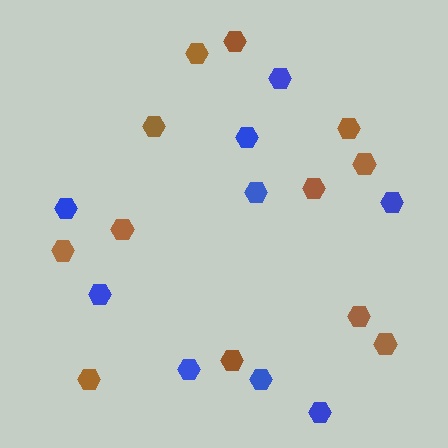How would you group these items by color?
There are 2 groups: one group of brown hexagons (12) and one group of blue hexagons (9).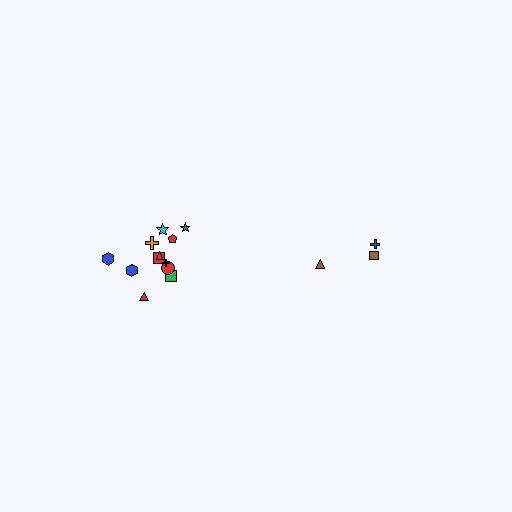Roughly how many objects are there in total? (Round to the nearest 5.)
Roughly 15 objects in total.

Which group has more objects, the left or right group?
The left group.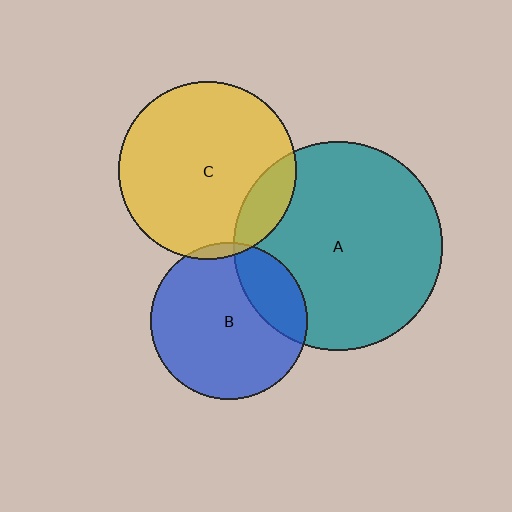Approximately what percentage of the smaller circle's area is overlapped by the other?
Approximately 15%.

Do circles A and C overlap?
Yes.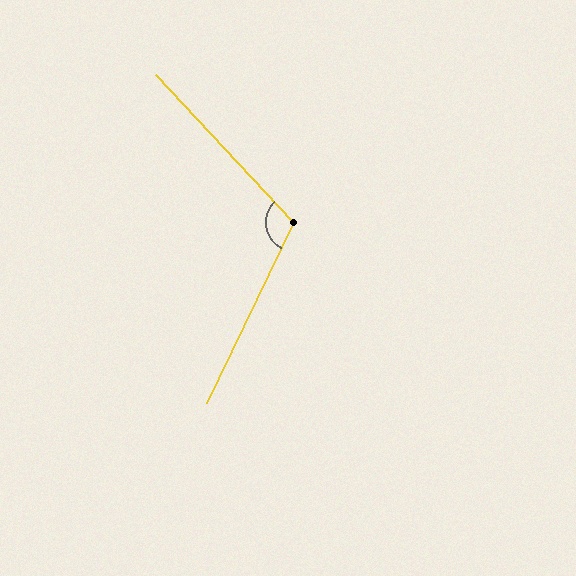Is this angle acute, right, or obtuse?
It is obtuse.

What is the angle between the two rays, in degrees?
Approximately 111 degrees.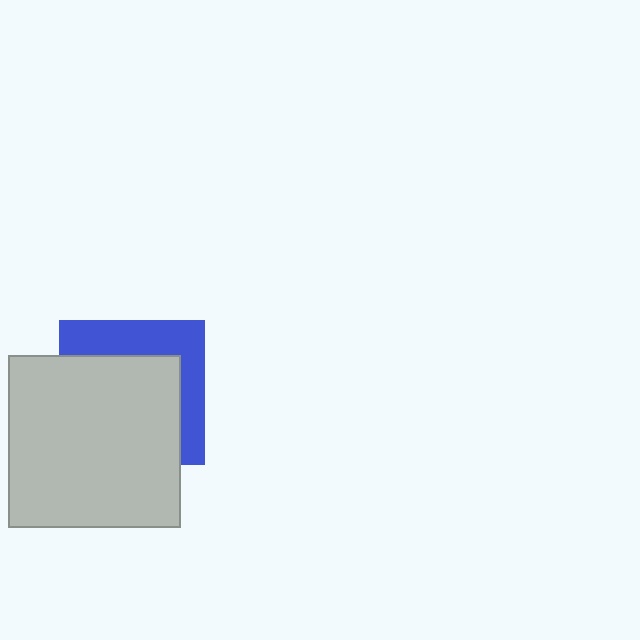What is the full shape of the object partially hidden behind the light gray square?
The partially hidden object is a blue square.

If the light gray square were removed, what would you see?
You would see the complete blue square.